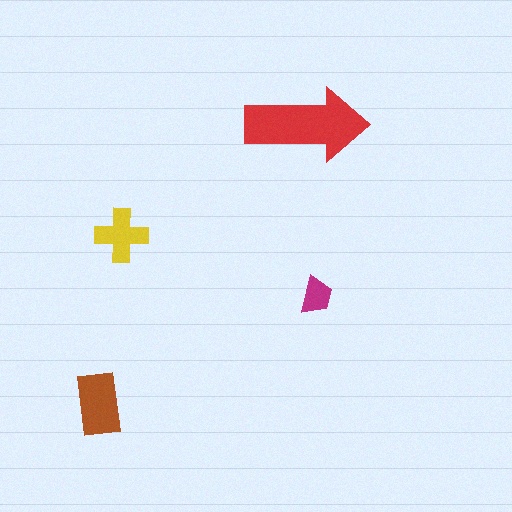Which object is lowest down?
The brown rectangle is bottommost.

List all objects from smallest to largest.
The magenta trapezoid, the yellow cross, the brown rectangle, the red arrow.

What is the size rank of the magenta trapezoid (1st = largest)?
4th.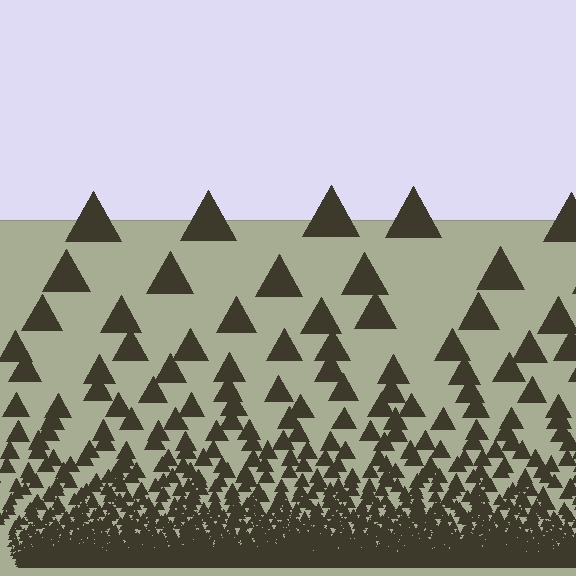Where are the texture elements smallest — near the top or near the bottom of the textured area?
Near the bottom.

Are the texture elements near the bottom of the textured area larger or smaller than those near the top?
Smaller. The gradient is inverted — elements near the bottom are smaller and denser.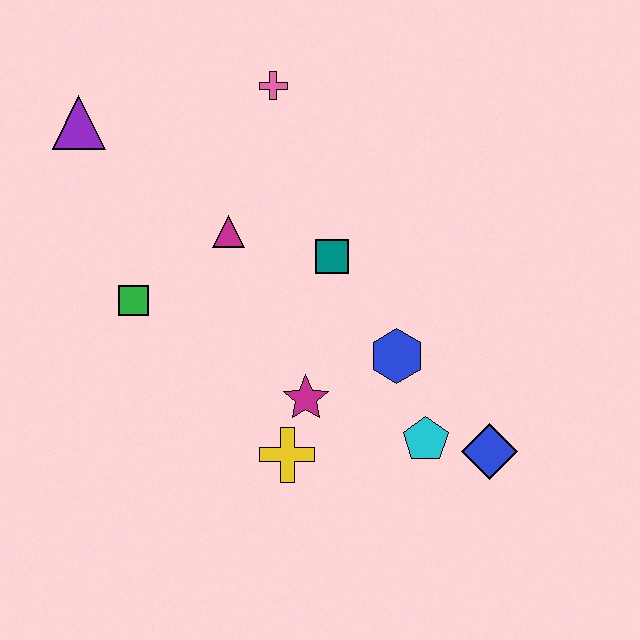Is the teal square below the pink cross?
Yes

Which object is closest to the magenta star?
The yellow cross is closest to the magenta star.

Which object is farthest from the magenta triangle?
The blue diamond is farthest from the magenta triangle.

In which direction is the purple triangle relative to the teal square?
The purple triangle is to the left of the teal square.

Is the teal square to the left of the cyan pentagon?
Yes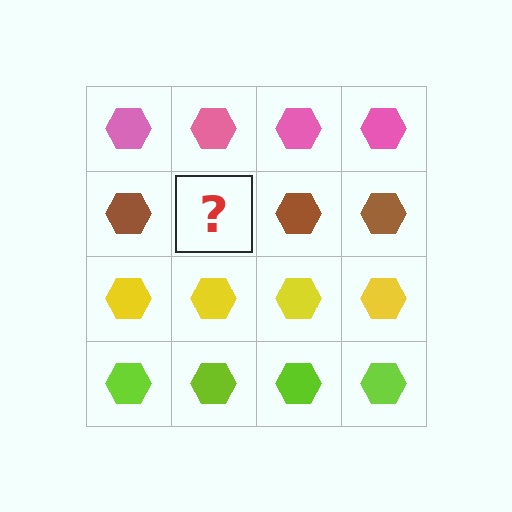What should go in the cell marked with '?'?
The missing cell should contain a brown hexagon.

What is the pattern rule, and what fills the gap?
The rule is that each row has a consistent color. The gap should be filled with a brown hexagon.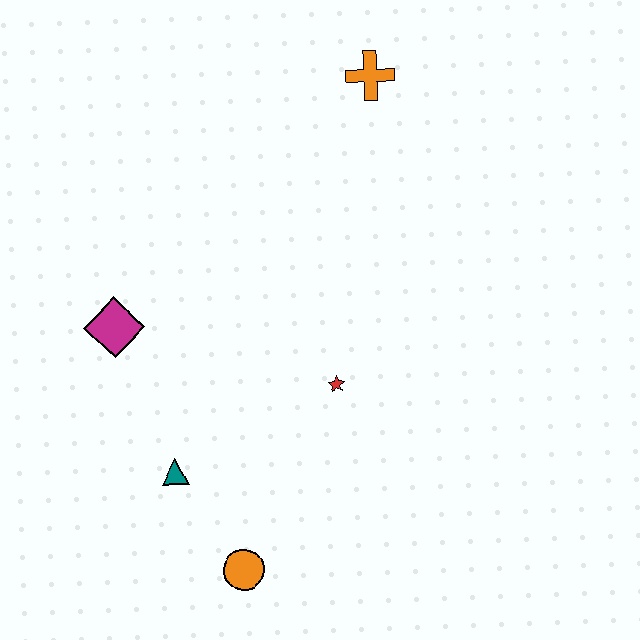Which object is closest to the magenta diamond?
The teal triangle is closest to the magenta diamond.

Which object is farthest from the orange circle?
The orange cross is farthest from the orange circle.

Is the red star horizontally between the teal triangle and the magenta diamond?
No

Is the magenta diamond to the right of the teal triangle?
No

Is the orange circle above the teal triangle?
No